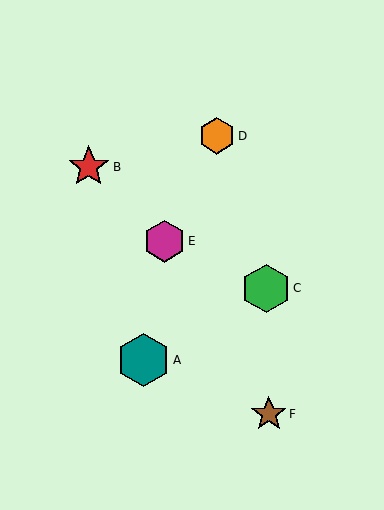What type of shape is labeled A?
Shape A is a teal hexagon.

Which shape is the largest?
The teal hexagon (labeled A) is the largest.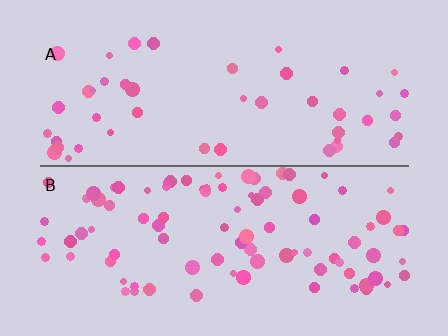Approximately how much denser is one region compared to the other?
Approximately 2.0× — region B over region A.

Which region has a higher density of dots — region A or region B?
B (the bottom).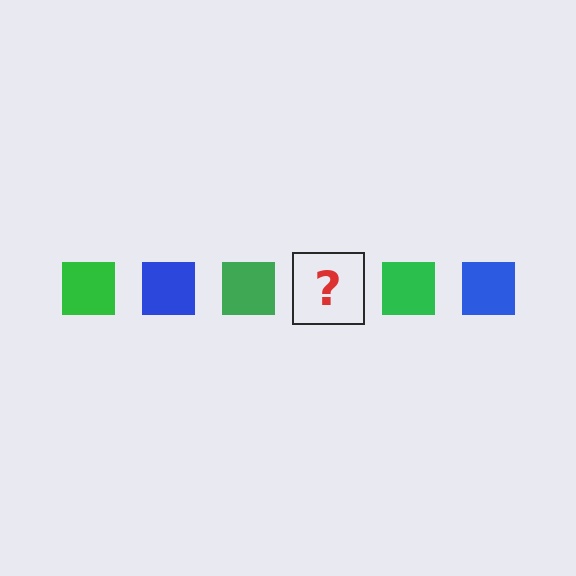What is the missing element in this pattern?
The missing element is a blue square.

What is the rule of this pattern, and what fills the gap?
The rule is that the pattern cycles through green, blue squares. The gap should be filled with a blue square.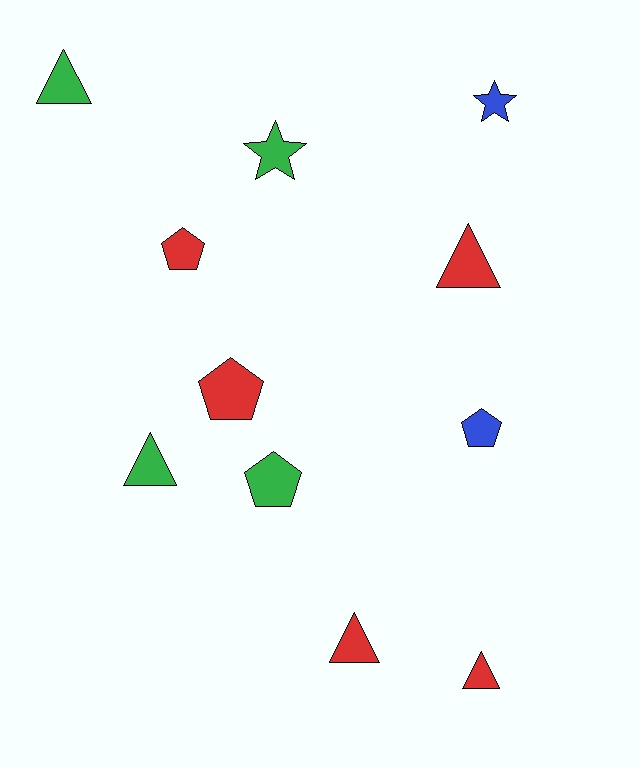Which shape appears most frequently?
Triangle, with 5 objects.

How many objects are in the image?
There are 11 objects.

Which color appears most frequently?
Red, with 5 objects.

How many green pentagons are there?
There is 1 green pentagon.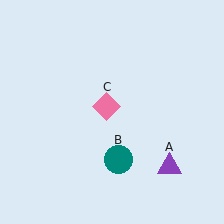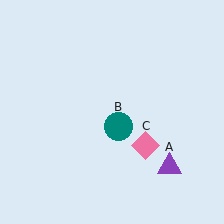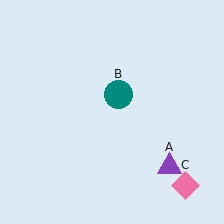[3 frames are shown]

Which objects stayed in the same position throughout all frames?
Purple triangle (object A) remained stationary.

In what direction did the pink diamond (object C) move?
The pink diamond (object C) moved down and to the right.